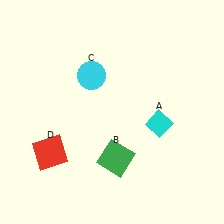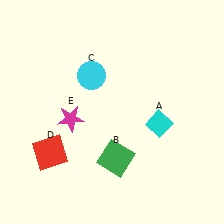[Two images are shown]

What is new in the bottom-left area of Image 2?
A magenta star (E) was added in the bottom-left area of Image 2.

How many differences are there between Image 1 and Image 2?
There is 1 difference between the two images.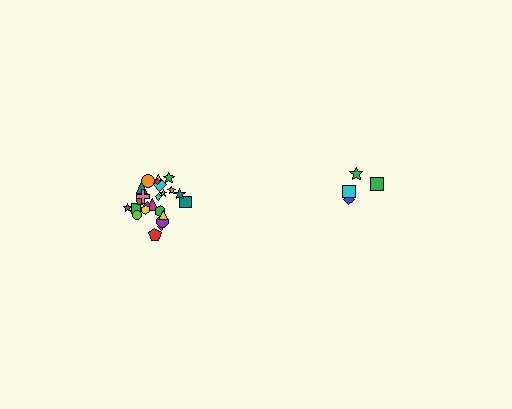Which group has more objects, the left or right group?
The left group.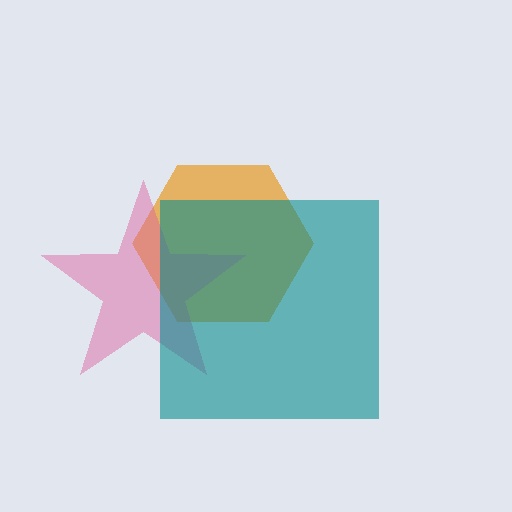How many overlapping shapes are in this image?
There are 3 overlapping shapes in the image.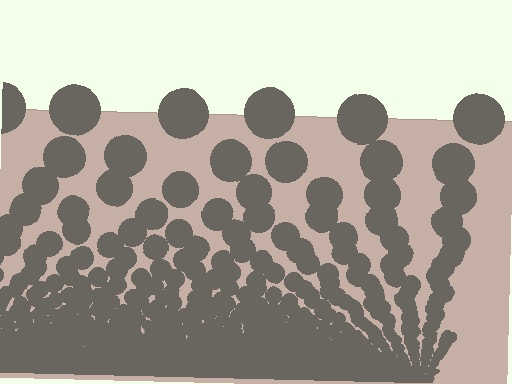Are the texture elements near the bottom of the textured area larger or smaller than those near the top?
Smaller. The gradient is inverted — elements near the bottom are smaller and denser.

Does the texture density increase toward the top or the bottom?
Density increases toward the bottom.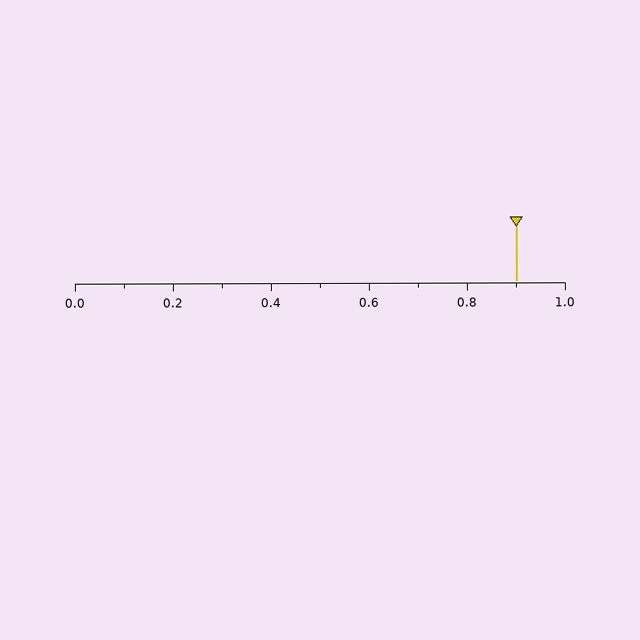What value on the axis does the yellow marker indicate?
The marker indicates approximately 0.9.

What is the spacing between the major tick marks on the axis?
The major ticks are spaced 0.2 apart.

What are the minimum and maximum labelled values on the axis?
The axis runs from 0.0 to 1.0.